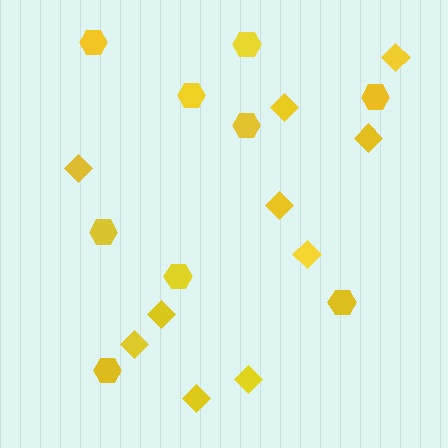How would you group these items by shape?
There are 2 groups: one group of hexagons (9) and one group of diamonds (10).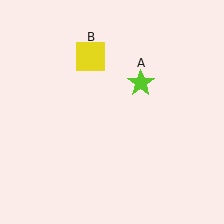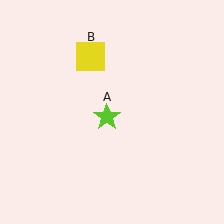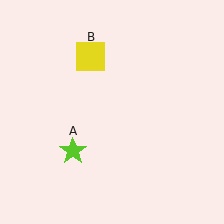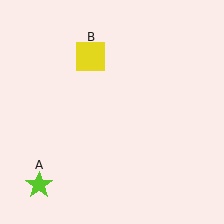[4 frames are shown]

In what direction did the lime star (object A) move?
The lime star (object A) moved down and to the left.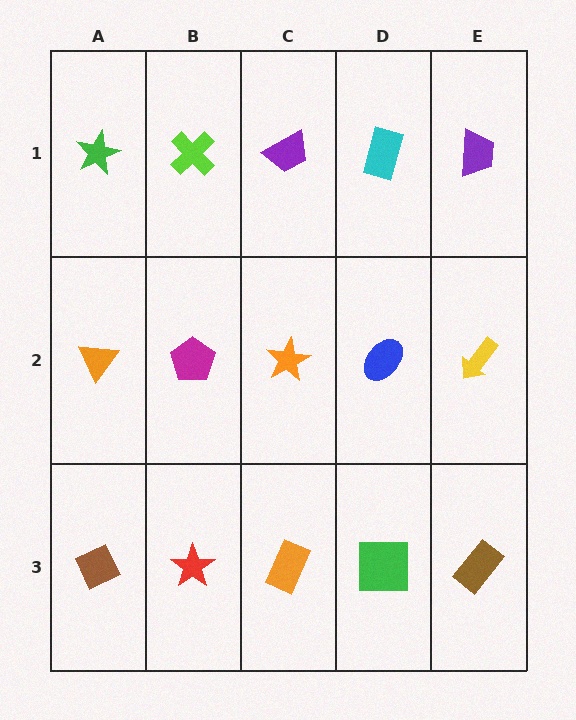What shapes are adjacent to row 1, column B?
A magenta pentagon (row 2, column B), a green star (row 1, column A), a purple trapezoid (row 1, column C).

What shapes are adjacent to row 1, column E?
A yellow arrow (row 2, column E), a cyan rectangle (row 1, column D).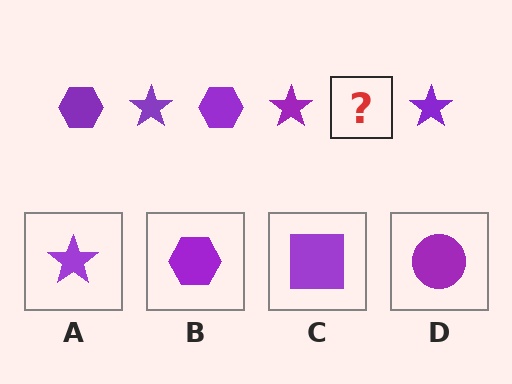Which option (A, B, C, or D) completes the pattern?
B.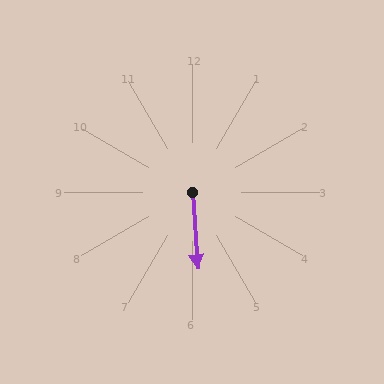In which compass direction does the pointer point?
South.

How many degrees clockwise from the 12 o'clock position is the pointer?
Approximately 176 degrees.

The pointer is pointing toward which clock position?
Roughly 6 o'clock.